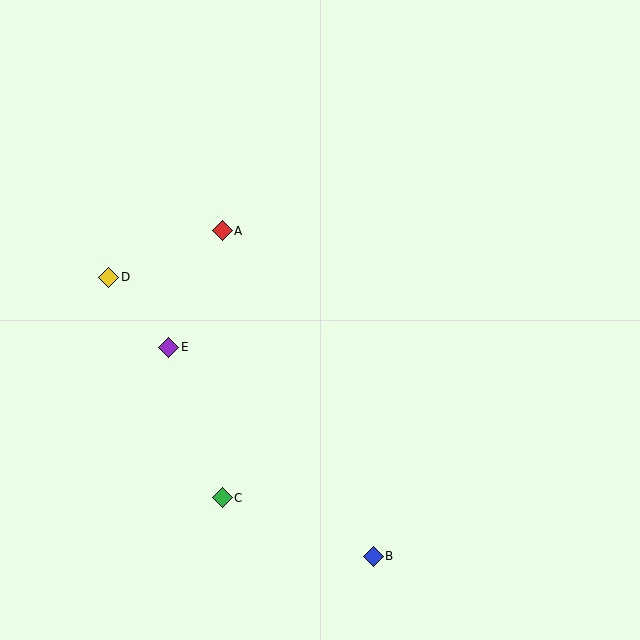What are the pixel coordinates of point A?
Point A is at (222, 231).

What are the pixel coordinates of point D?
Point D is at (109, 277).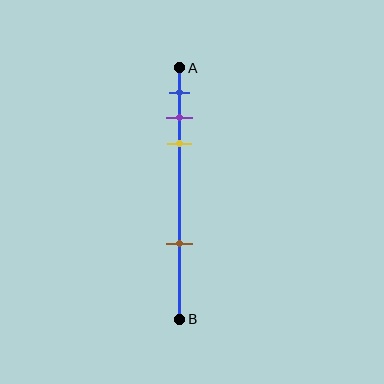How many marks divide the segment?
There are 4 marks dividing the segment.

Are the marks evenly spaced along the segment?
No, the marks are not evenly spaced.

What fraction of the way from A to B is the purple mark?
The purple mark is approximately 20% (0.2) of the way from A to B.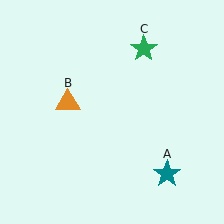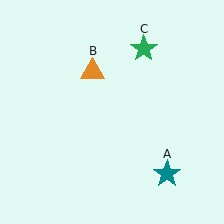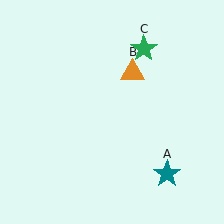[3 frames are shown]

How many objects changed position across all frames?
1 object changed position: orange triangle (object B).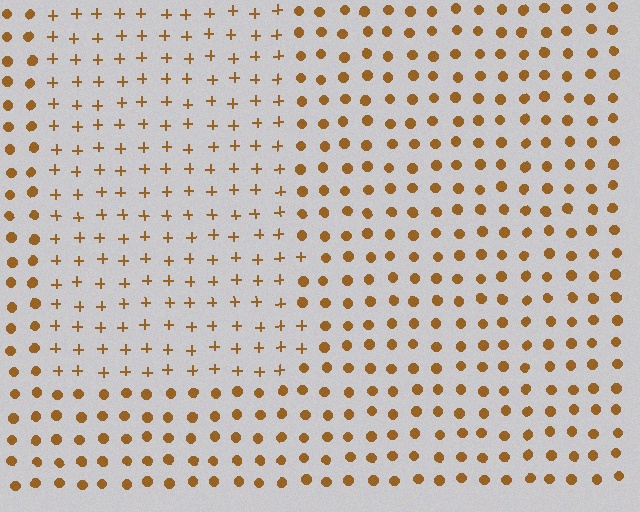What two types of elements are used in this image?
The image uses plus signs inside the rectangle region and circles outside it.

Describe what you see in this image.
The image is filled with small brown elements arranged in a uniform grid. A rectangle-shaped region contains plus signs, while the surrounding area contains circles. The boundary is defined purely by the change in element shape.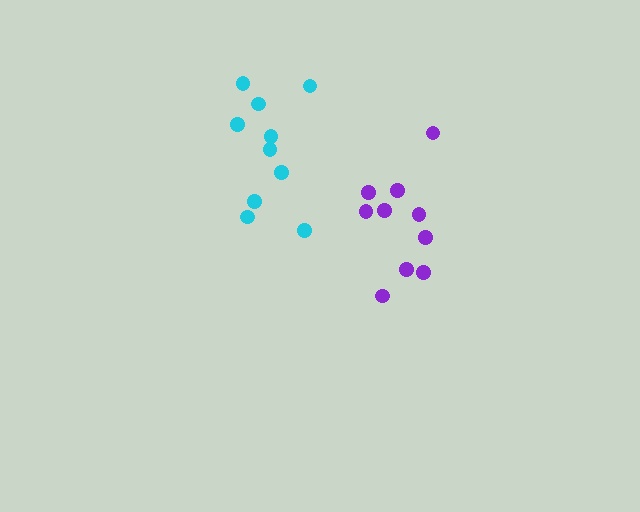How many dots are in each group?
Group 1: 10 dots, Group 2: 10 dots (20 total).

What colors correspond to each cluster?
The clusters are colored: cyan, purple.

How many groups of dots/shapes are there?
There are 2 groups.